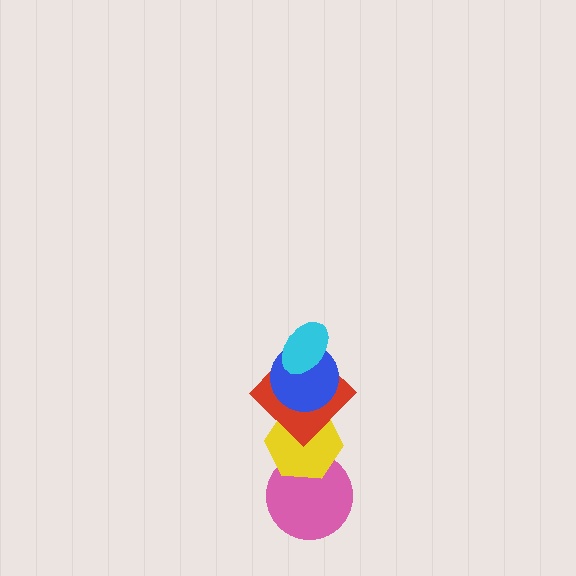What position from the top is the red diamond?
The red diamond is 3rd from the top.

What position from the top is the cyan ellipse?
The cyan ellipse is 1st from the top.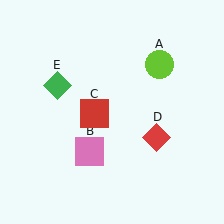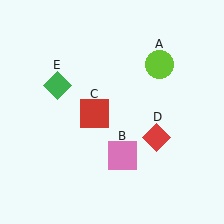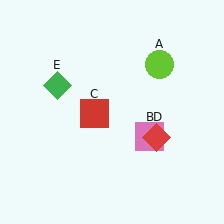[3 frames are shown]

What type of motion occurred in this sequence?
The pink square (object B) rotated counterclockwise around the center of the scene.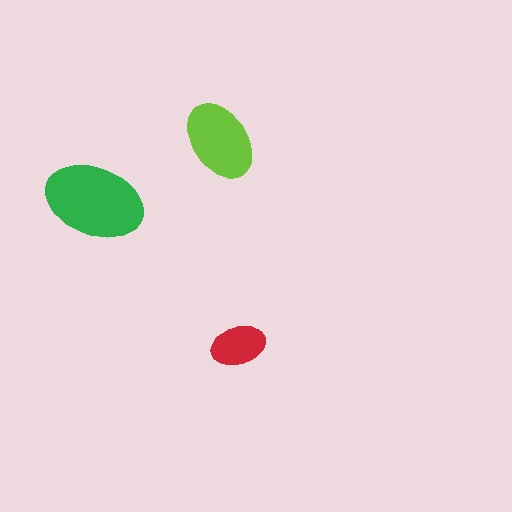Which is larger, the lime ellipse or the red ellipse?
The lime one.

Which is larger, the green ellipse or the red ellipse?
The green one.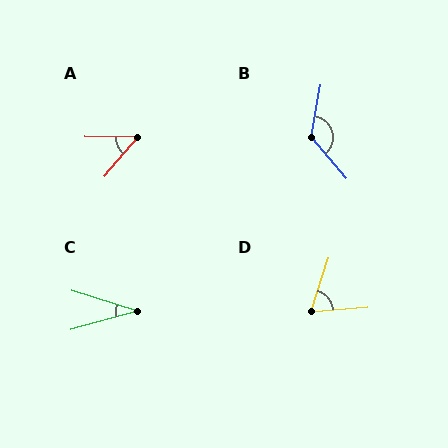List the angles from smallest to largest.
C (33°), A (50°), D (68°), B (128°).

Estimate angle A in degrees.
Approximately 50 degrees.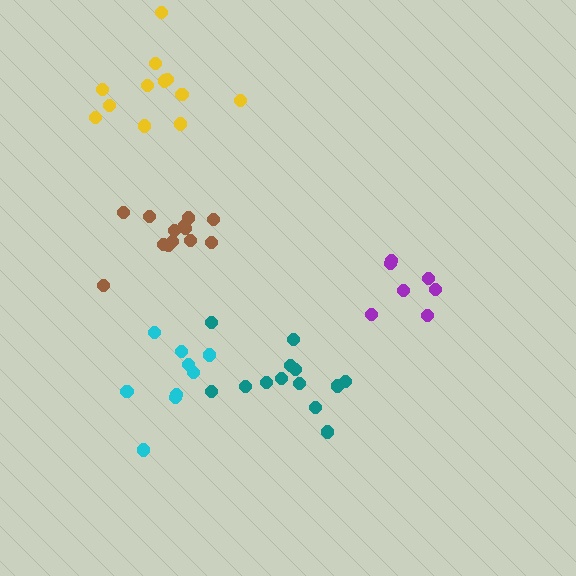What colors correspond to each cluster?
The clusters are colored: teal, purple, brown, yellow, cyan.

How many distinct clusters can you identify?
There are 5 distinct clusters.